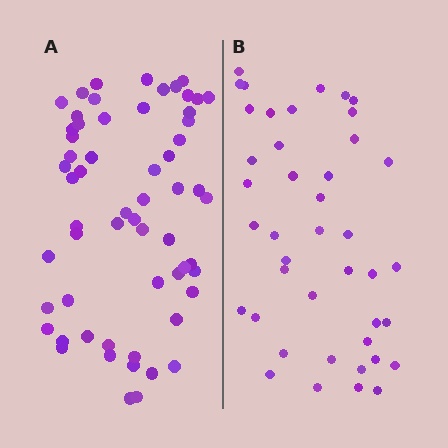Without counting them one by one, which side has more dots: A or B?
Region A (the left region) has more dots.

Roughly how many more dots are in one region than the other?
Region A has approximately 20 more dots than region B.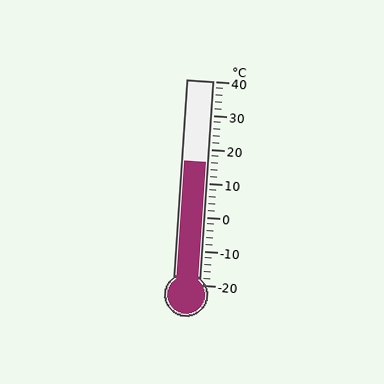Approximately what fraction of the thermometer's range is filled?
The thermometer is filled to approximately 60% of its range.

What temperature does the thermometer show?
The thermometer shows approximately 16°C.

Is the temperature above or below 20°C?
The temperature is below 20°C.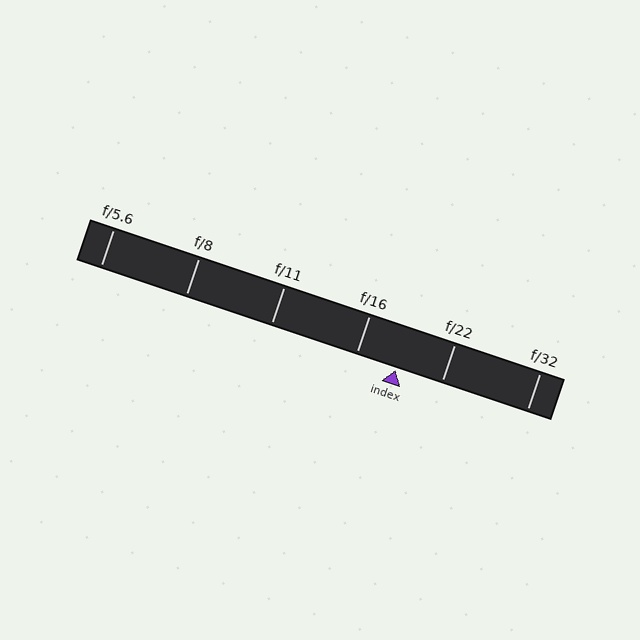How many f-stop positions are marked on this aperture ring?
There are 6 f-stop positions marked.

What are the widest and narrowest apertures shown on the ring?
The widest aperture shown is f/5.6 and the narrowest is f/32.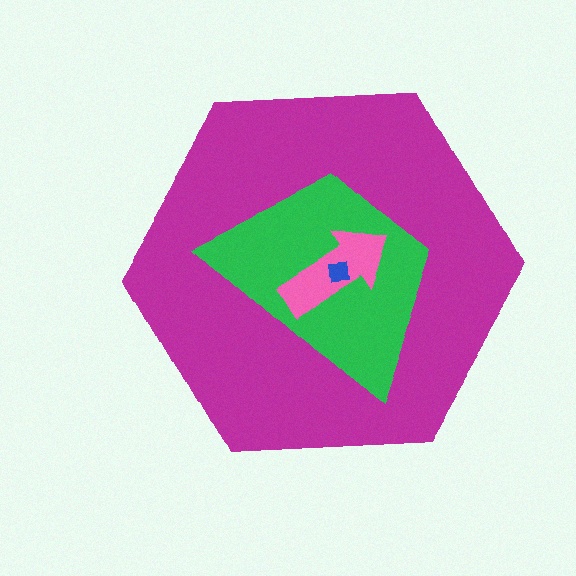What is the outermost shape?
The magenta hexagon.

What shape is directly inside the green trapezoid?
The pink arrow.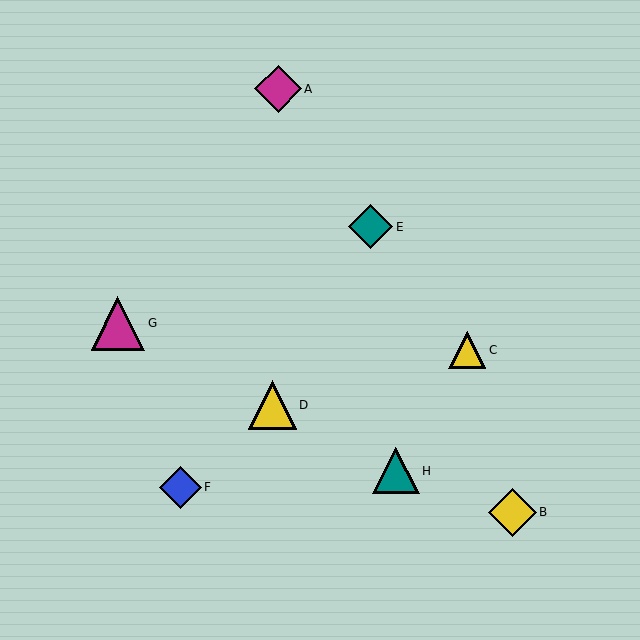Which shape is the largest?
The magenta triangle (labeled G) is the largest.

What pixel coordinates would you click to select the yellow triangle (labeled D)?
Click at (272, 405) to select the yellow triangle D.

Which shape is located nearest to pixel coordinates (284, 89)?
The magenta diamond (labeled A) at (278, 89) is nearest to that location.